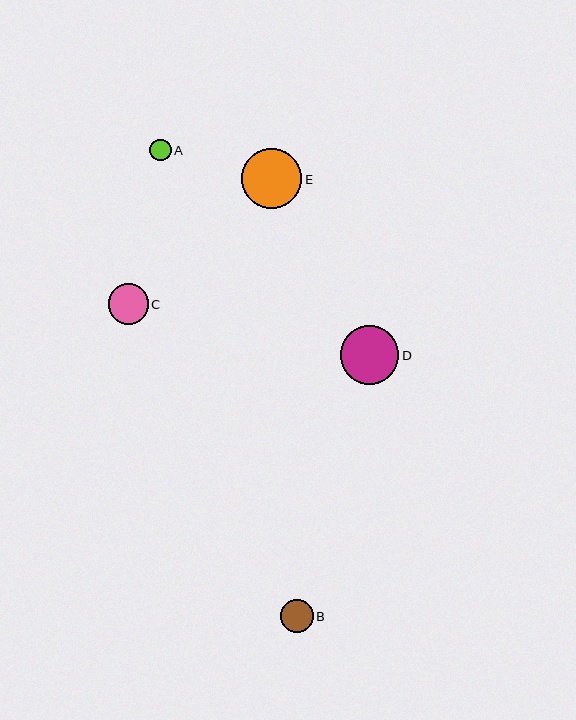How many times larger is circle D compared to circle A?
Circle D is approximately 2.7 times the size of circle A.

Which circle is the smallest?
Circle A is the smallest with a size of approximately 21 pixels.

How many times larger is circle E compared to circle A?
Circle E is approximately 2.8 times the size of circle A.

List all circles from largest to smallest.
From largest to smallest: E, D, C, B, A.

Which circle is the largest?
Circle E is the largest with a size of approximately 60 pixels.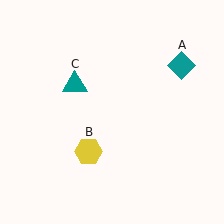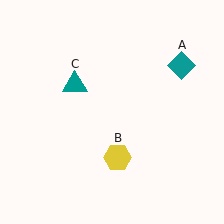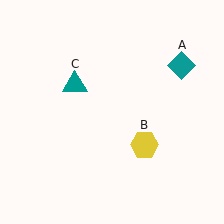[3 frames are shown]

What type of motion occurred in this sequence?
The yellow hexagon (object B) rotated counterclockwise around the center of the scene.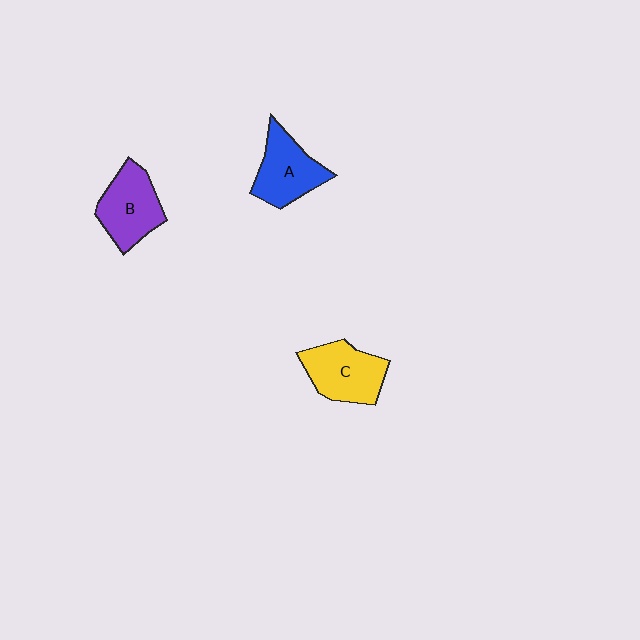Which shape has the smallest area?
Shape A (blue).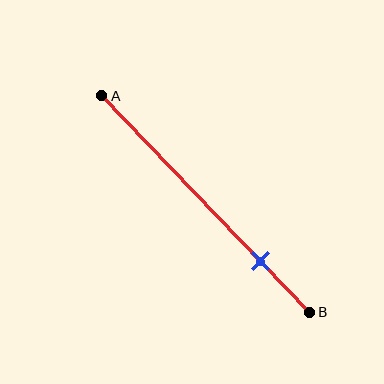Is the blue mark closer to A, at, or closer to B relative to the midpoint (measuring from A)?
The blue mark is closer to point B than the midpoint of segment AB.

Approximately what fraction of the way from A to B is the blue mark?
The blue mark is approximately 75% of the way from A to B.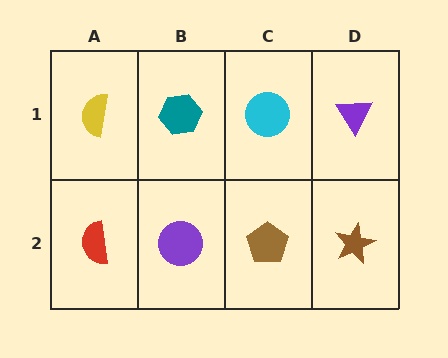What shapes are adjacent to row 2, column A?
A yellow semicircle (row 1, column A), a purple circle (row 2, column B).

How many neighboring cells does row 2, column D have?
2.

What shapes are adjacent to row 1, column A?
A red semicircle (row 2, column A), a teal hexagon (row 1, column B).